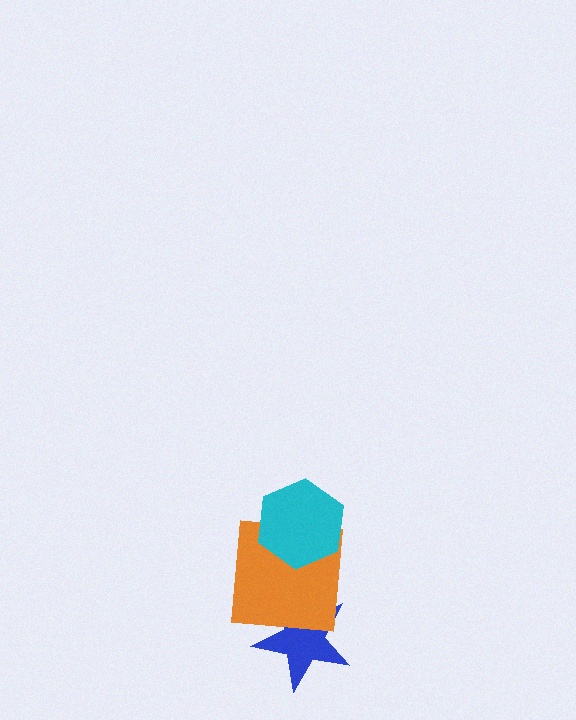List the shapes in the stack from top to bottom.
From top to bottom: the cyan hexagon, the orange square, the blue star.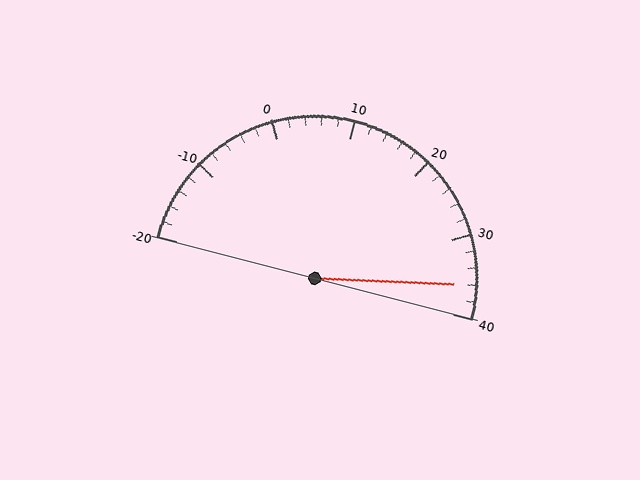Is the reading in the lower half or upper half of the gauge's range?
The reading is in the upper half of the range (-20 to 40).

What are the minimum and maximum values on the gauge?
The gauge ranges from -20 to 40.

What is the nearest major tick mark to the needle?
The nearest major tick mark is 40.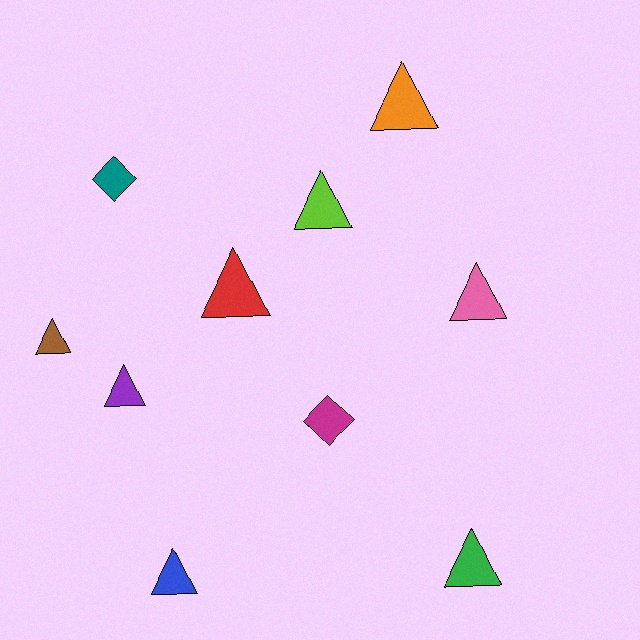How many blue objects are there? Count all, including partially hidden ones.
There is 1 blue object.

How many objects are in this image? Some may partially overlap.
There are 10 objects.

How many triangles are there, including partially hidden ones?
There are 8 triangles.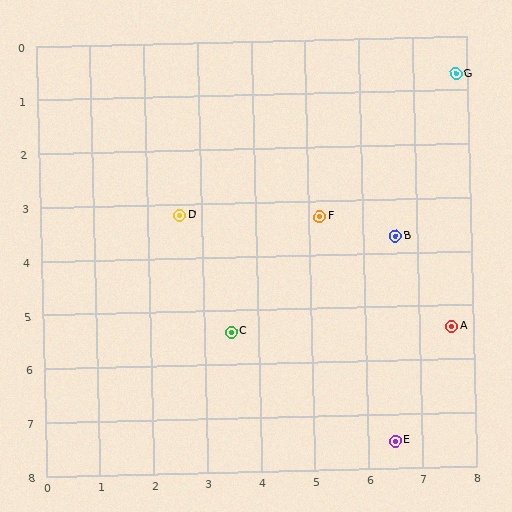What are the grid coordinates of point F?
Point F is at approximately (5.2, 3.3).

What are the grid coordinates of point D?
Point D is at approximately (2.6, 3.2).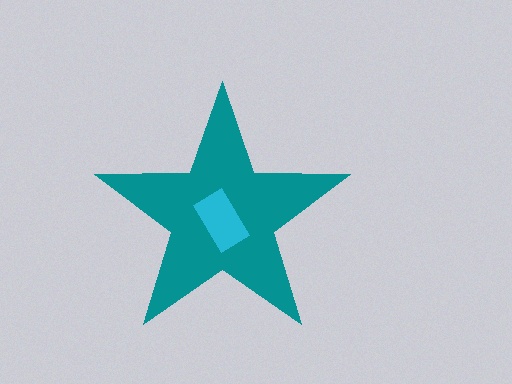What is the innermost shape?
The cyan rectangle.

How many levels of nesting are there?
2.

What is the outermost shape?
The teal star.